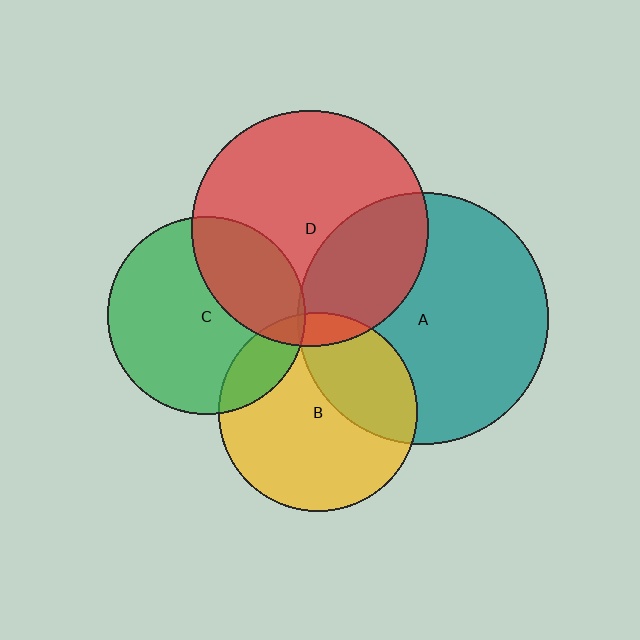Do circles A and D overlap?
Yes.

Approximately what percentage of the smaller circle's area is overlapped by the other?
Approximately 30%.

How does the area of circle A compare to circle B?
Approximately 1.6 times.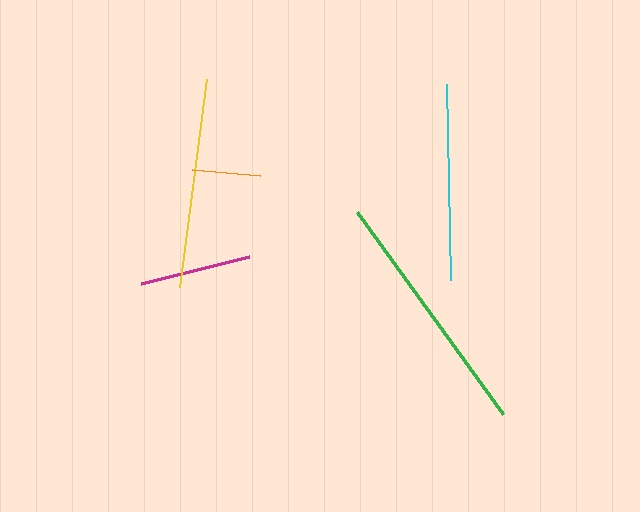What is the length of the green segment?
The green segment is approximately 249 pixels long.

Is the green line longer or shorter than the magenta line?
The green line is longer than the magenta line.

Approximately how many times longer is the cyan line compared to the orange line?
The cyan line is approximately 2.9 times the length of the orange line.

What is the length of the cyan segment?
The cyan segment is approximately 197 pixels long.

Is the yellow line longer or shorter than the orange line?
The yellow line is longer than the orange line.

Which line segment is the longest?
The green line is the longest at approximately 249 pixels.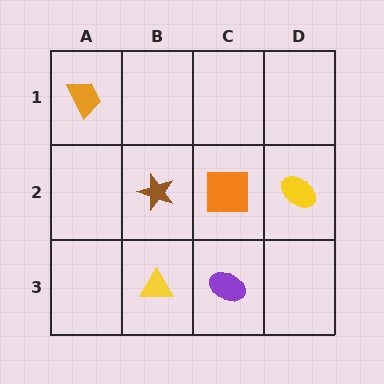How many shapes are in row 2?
3 shapes.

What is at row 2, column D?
A yellow ellipse.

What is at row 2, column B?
A brown star.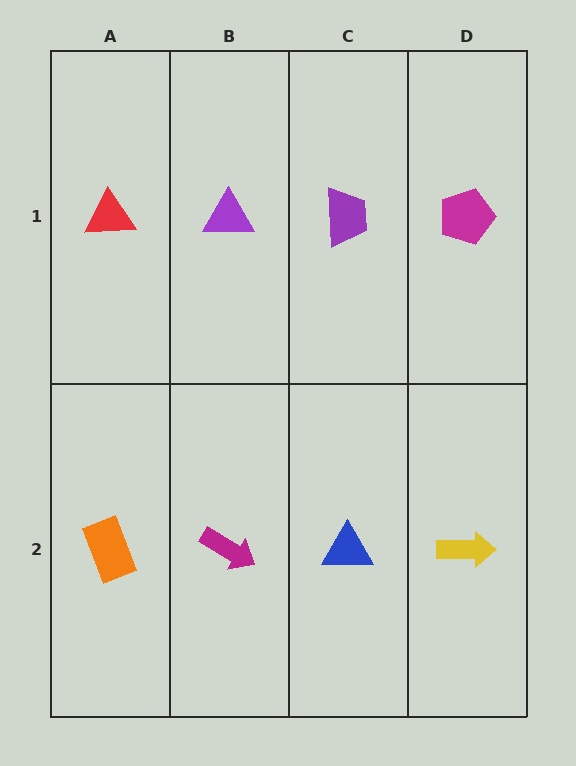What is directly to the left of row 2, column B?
An orange rectangle.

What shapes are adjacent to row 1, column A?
An orange rectangle (row 2, column A), a purple triangle (row 1, column B).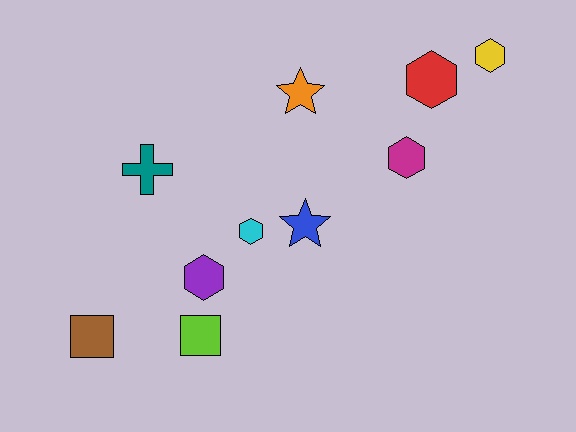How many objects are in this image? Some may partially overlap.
There are 10 objects.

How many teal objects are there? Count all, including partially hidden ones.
There is 1 teal object.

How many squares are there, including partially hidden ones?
There are 2 squares.